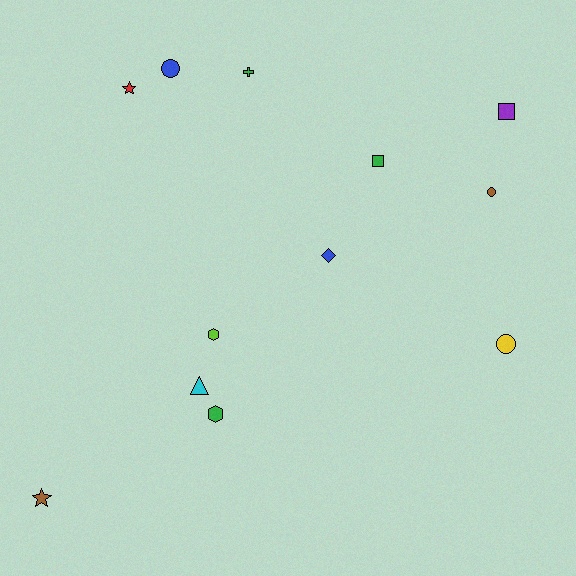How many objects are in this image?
There are 12 objects.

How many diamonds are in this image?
There is 1 diamond.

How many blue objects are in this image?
There are 2 blue objects.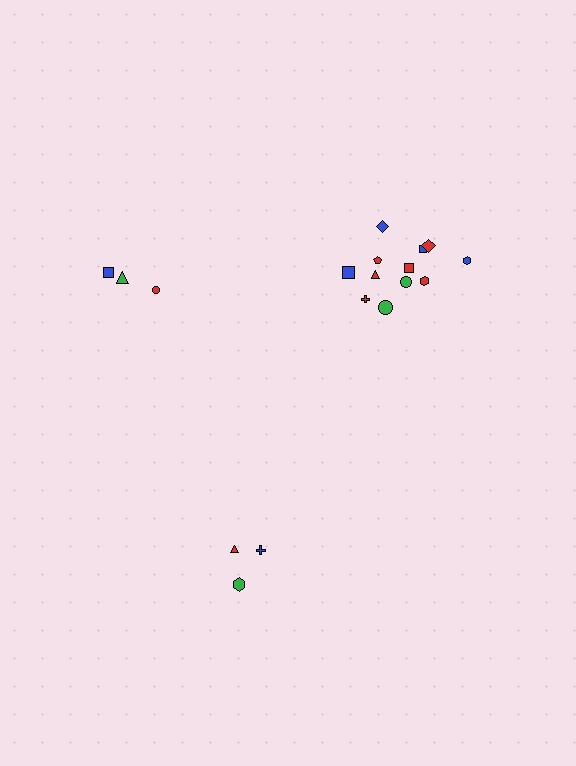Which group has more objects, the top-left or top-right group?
The top-right group.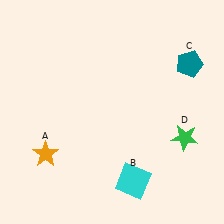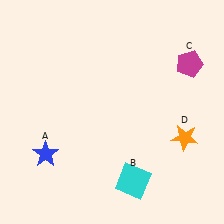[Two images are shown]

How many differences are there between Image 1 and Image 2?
There are 3 differences between the two images.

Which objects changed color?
A changed from orange to blue. C changed from teal to magenta. D changed from green to orange.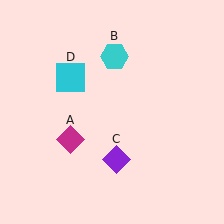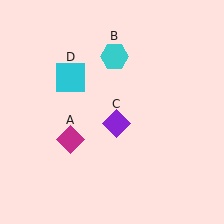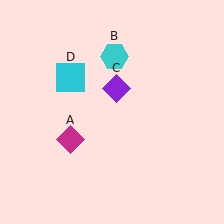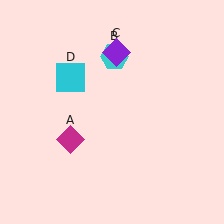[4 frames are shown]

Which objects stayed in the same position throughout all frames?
Magenta diamond (object A) and cyan hexagon (object B) and cyan square (object D) remained stationary.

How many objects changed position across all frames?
1 object changed position: purple diamond (object C).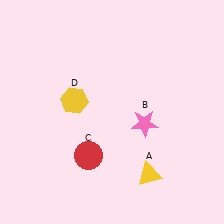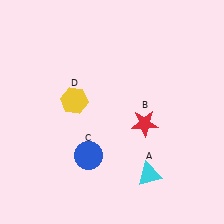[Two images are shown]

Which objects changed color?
A changed from yellow to cyan. B changed from pink to red. C changed from red to blue.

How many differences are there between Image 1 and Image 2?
There are 3 differences between the two images.